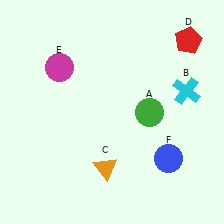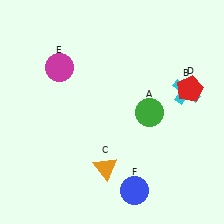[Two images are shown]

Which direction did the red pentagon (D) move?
The red pentagon (D) moved down.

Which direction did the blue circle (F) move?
The blue circle (F) moved left.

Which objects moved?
The objects that moved are: the red pentagon (D), the blue circle (F).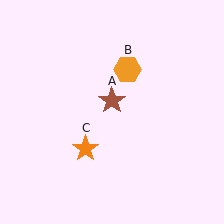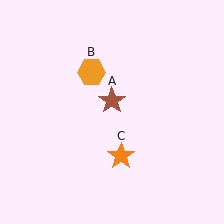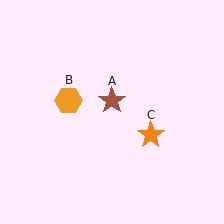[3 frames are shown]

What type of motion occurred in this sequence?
The orange hexagon (object B), orange star (object C) rotated counterclockwise around the center of the scene.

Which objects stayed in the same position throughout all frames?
Brown star (object A) remained stationary.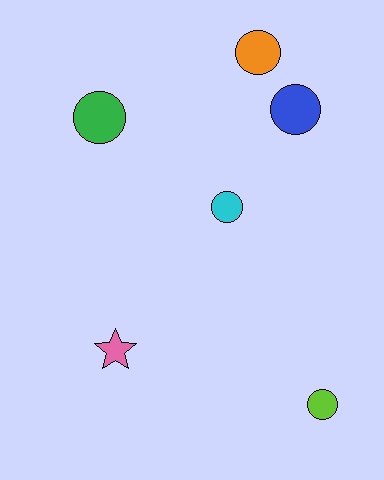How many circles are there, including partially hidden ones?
There are 5 circles.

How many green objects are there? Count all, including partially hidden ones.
There is 1 green object.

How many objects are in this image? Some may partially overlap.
There are 6 objects.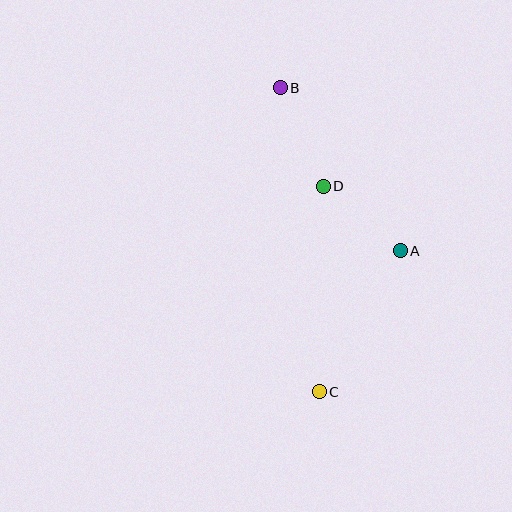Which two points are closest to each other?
Points A and D are closest to each other.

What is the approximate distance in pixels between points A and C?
The distance between A and C is approximately 162 pixels.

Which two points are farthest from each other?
Points B and C are farthest from each other.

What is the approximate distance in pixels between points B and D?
The distance between B and D is approximately 108 pixels.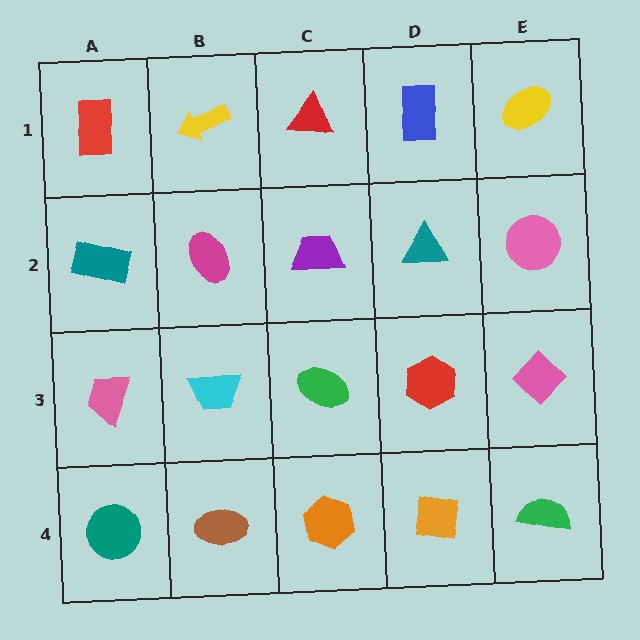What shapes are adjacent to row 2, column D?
A blue rectangle (row 1, column D), a red hexagon (row 3, column D), a purple trapezoid (row 2, column C), a pink circle (row 2, column E).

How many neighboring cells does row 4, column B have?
3.